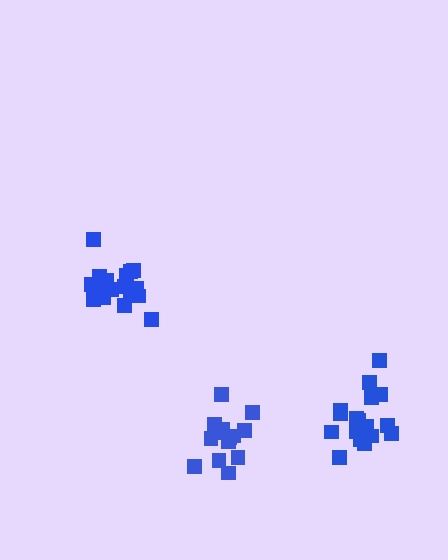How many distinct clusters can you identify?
There are 3 distinct clusters.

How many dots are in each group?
Group 1: 17 dots, Group 2: 15 dots, Group 3: 17 dots (49 total).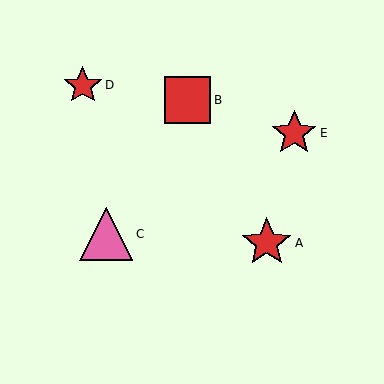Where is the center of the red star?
The center of the red star is at (83, 85).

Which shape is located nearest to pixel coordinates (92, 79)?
The red star (labeled D) at (83, 85) is nearest to that location.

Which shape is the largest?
The pink triangle (labeled C) is the largest.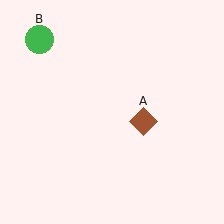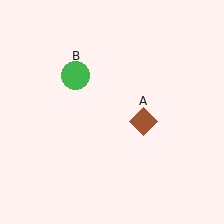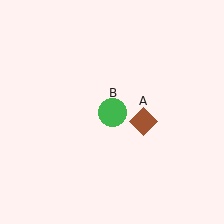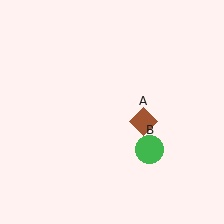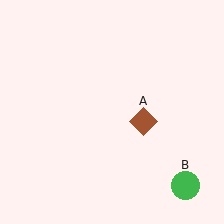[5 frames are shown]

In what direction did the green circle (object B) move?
The green circle (object B) moved down and to the right.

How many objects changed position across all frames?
1 object changed position: green circle (object B).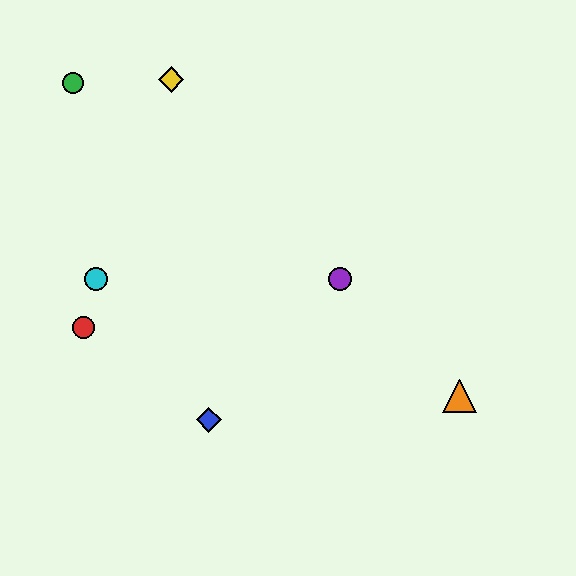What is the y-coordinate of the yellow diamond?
The yellow diamond is at y≈79.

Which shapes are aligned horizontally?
The purple circle, the cyan circle are aligned horizontally.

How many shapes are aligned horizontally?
2 shapes (the purple circle, the cyan circle) are aligned horizontally.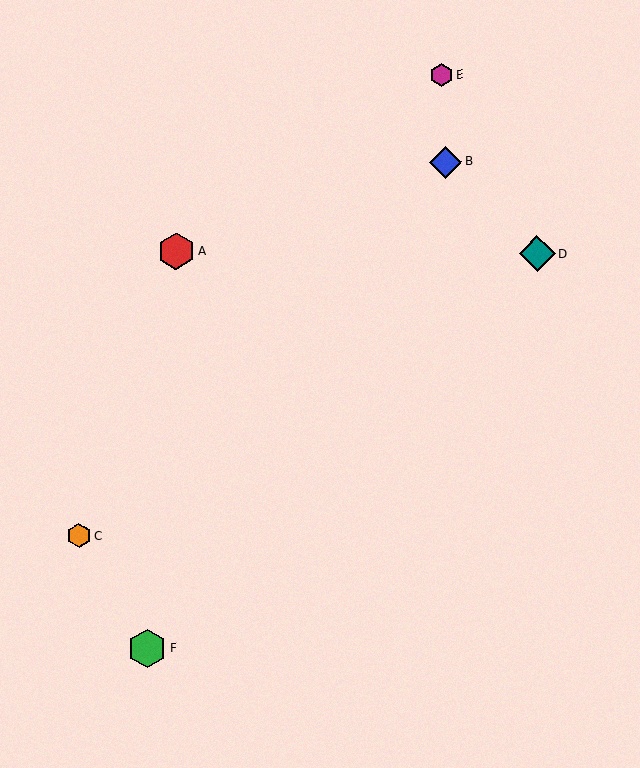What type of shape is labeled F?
Shape F is a green hexagon.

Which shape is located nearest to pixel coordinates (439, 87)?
The magenta hexagon (labeled E) at (441, 74) is nearest to that location.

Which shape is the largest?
The green hexagon (labeled F) is the largest.